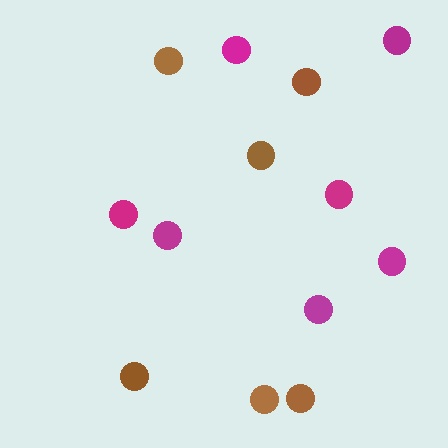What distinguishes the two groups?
There are 2 groups: one group of brown circles (6) and one group of magenta circles (7).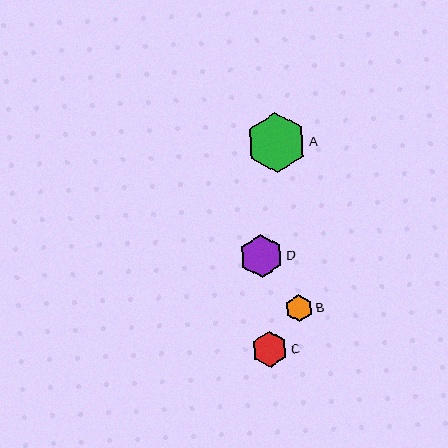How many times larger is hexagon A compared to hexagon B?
Hexagon A is approximately 2.2 times the size of hexagon B.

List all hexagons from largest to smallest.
From largest to smallest: A, D, C, B.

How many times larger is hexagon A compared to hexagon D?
Hexagon A is approximately 1.4 times the size of hexagon D.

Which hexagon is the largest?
Hexagon A is the largest with a size of approximately 60 pixels.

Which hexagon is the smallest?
Hexagon B is the smallest with a size of approximately 28 pixels.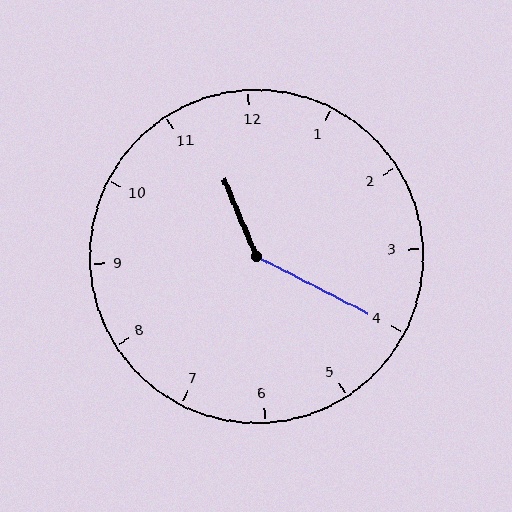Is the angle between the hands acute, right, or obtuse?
It is obtuse.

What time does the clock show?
11:20.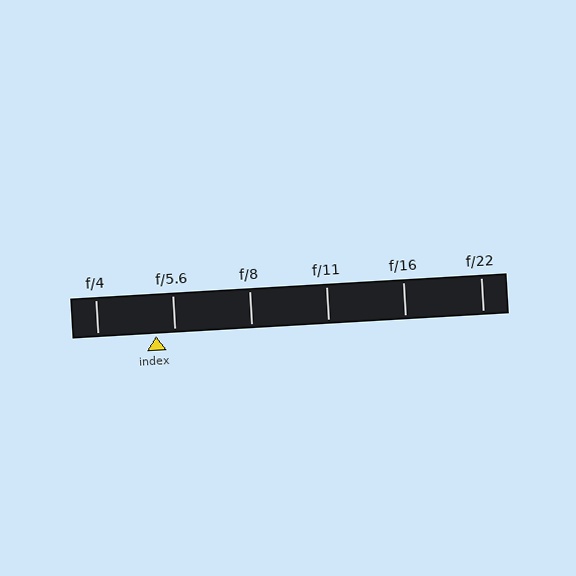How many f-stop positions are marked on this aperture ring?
There are 6 f-stop positions marked.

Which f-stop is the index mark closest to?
The index mark is closest to f/5.6.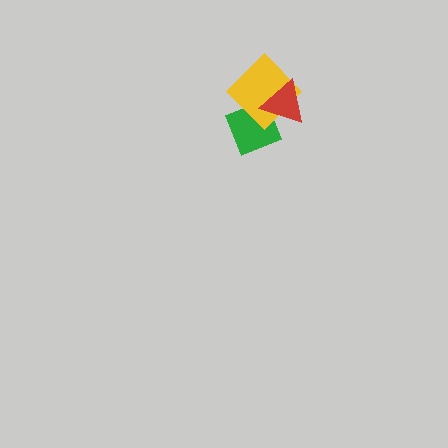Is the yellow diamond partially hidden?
Yes, it is partially covered by another shape.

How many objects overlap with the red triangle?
2 objects overlap with the red triangle.